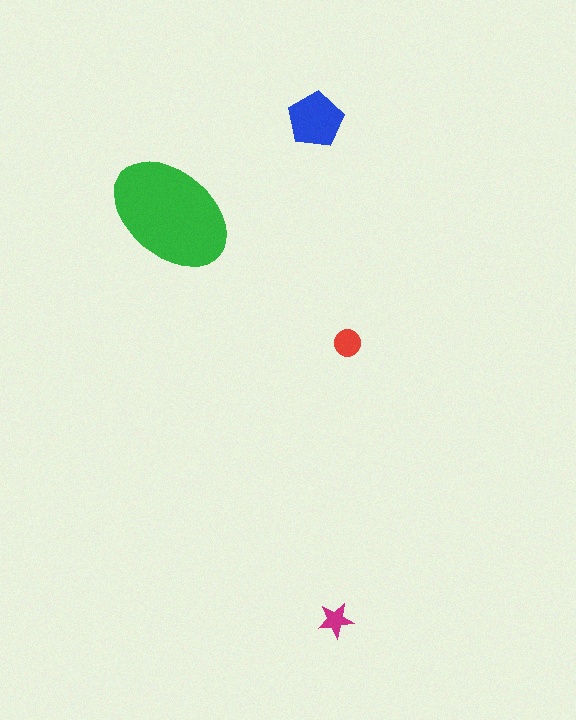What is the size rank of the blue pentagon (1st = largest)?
2nd.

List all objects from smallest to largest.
The magenta star, the red circle, the blue pentagon, the green ellipse.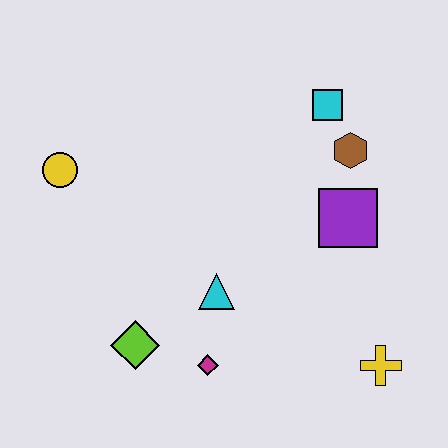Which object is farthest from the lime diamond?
The cyan square is farthest from the lime diamond.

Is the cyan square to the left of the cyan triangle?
No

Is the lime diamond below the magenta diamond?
No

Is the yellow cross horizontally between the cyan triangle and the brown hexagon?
No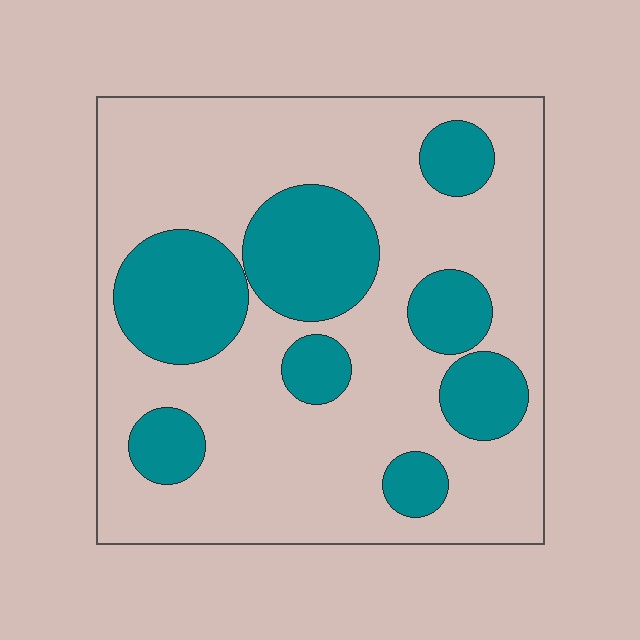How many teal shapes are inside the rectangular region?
8.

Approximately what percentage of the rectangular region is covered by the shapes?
Approximately 30%.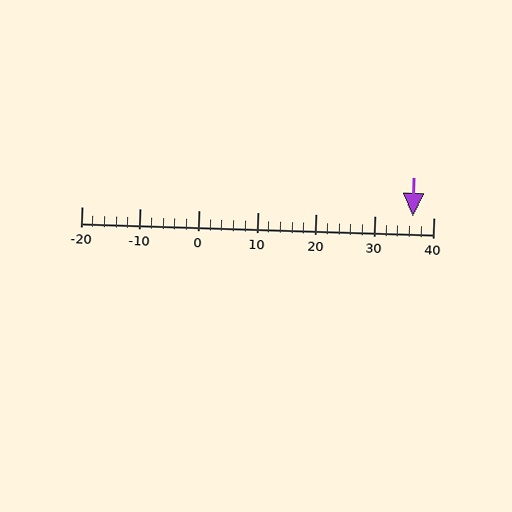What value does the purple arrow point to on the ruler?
The purple arrow points to approximately 36.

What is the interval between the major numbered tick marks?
The major tick marks are spaced 10 units apart.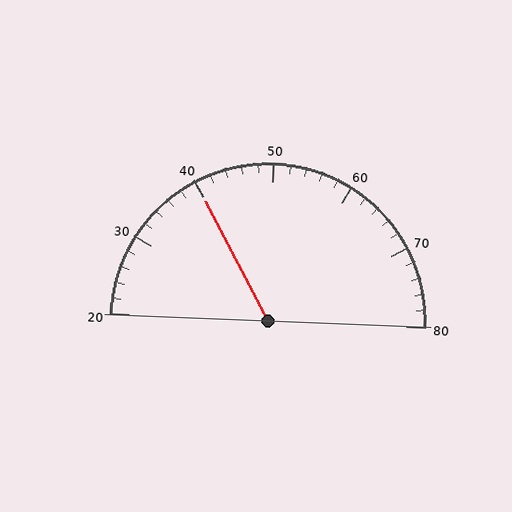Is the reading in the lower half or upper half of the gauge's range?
The reading is in the lower half of the range (20 to 80).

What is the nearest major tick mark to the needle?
The nearest major tick mark is 40.